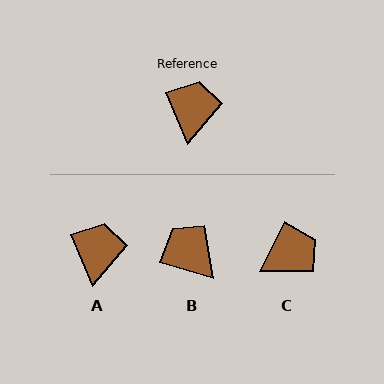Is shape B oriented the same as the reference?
No, it is off by about 50 degrees.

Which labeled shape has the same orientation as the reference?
A.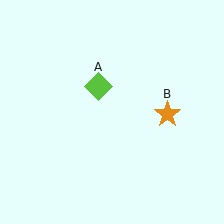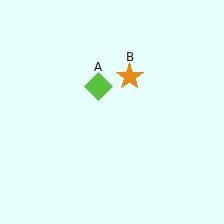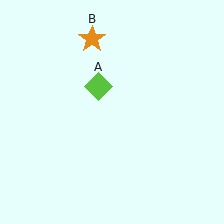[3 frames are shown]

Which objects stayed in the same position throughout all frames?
Lime diamond (object A) remained stationary.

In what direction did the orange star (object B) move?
The orange star (object B) moved up and to the left.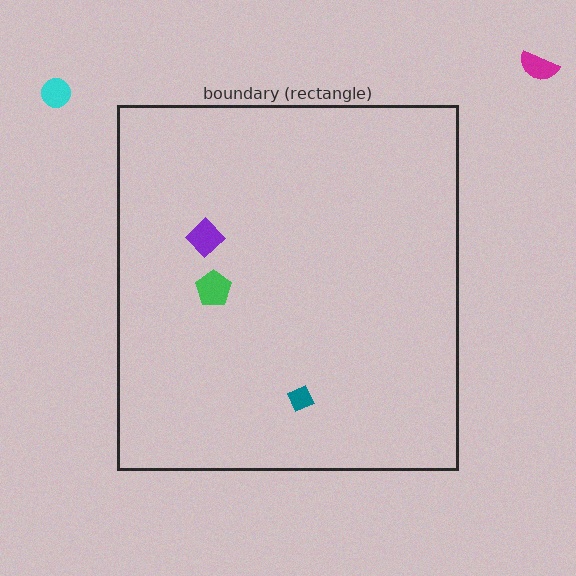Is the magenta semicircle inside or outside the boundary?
Outside.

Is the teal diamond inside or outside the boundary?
Inside.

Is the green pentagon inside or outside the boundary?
Inside.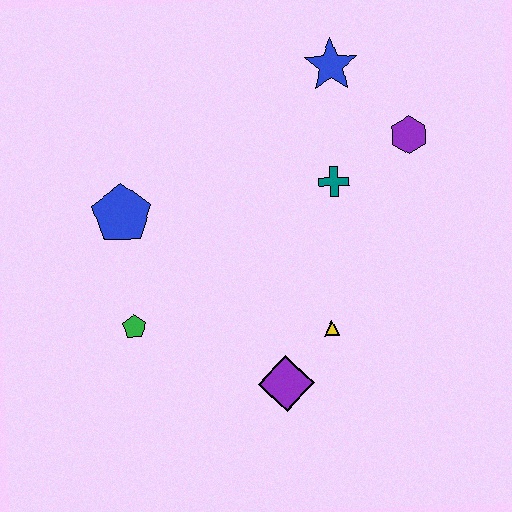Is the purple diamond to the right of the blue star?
No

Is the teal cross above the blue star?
No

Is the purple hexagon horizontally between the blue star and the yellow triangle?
No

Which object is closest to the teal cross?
The purple hexagon is closest to the teal cross.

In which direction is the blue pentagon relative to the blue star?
The blue pentagon is to the left of the blue star.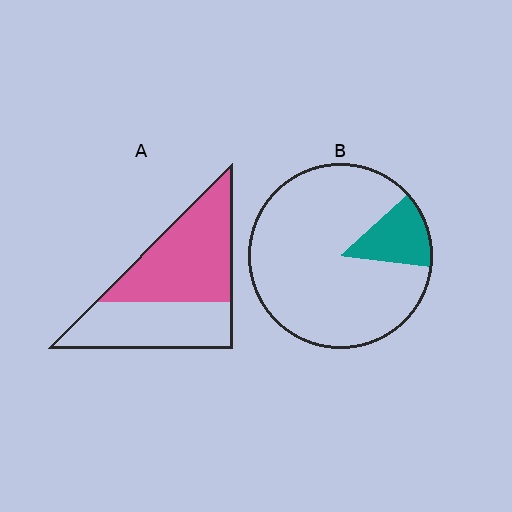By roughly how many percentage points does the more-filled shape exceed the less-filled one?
By roughly 40 percentage points (A over B).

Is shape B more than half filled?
No.